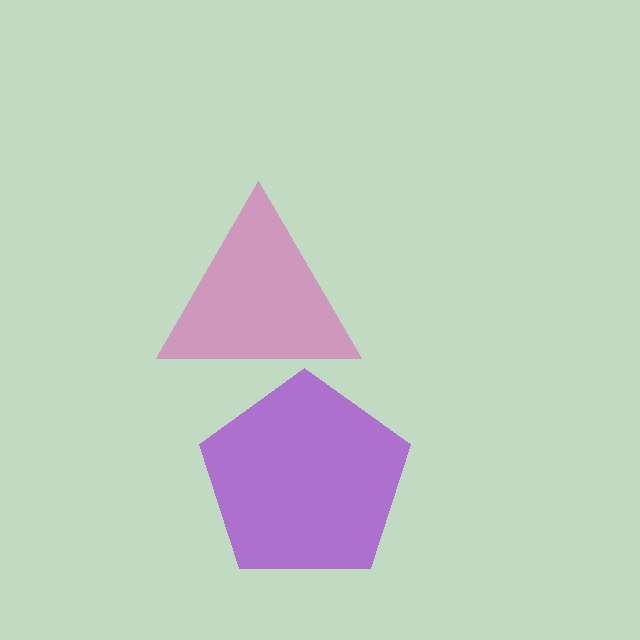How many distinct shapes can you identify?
There are 2 distinct shapes: a pink triangle, a purple pentagon.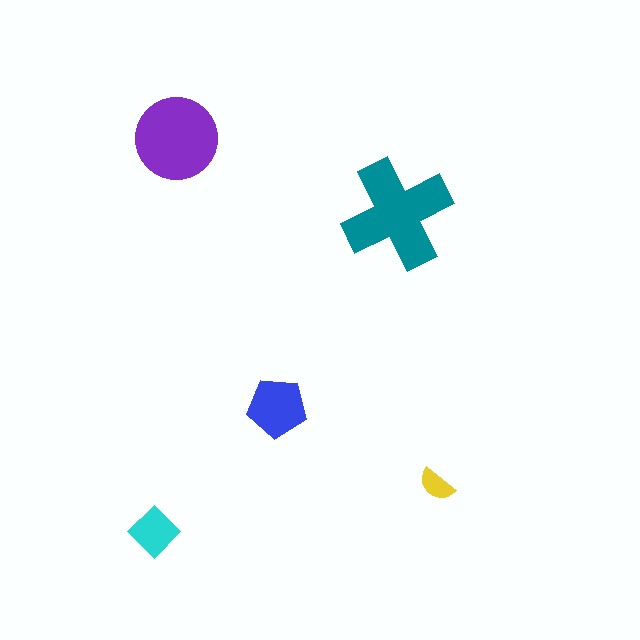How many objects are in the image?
There are 5 objects in the image.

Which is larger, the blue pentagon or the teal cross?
The teal cross.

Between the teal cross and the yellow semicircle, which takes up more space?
The teal cross.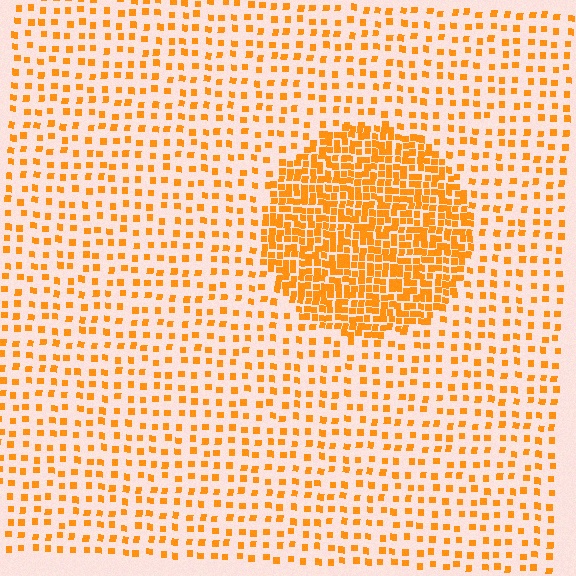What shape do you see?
I see a circle.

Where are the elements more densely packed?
The elements are more densely packed inside the circle boundary.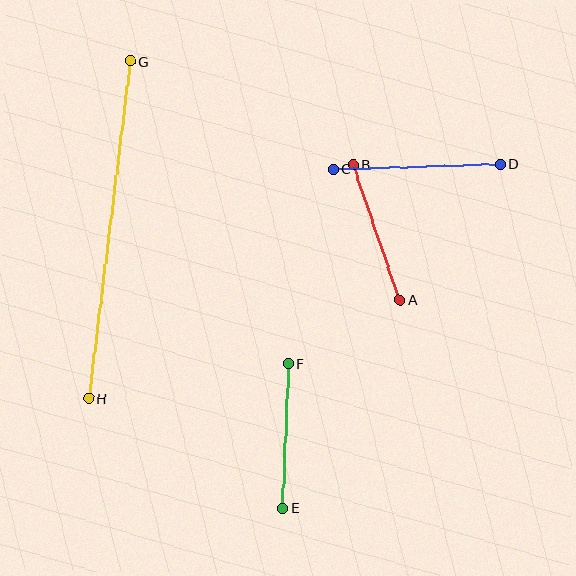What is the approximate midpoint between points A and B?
The midpoint is at approximately (376, 232) pixels.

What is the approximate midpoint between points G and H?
The midpoint is at approximately (109, 230) pixels.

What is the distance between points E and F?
The distance is approximately 144 pixels.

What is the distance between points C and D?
The distance is approximately 167 pixels.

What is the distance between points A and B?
The distance is approximately 142 pixels.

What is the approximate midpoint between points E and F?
The midpoint is at approximately (286, 436) pixels.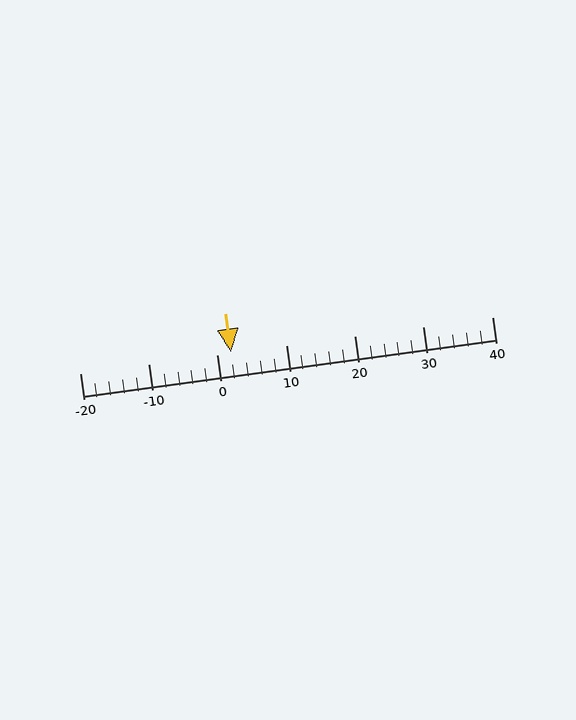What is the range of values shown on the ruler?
The ruler shows values from -20 to 40.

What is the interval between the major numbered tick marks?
The major tick marks are spaced 10 units apart.